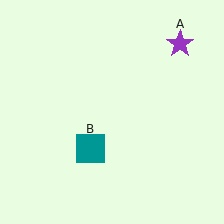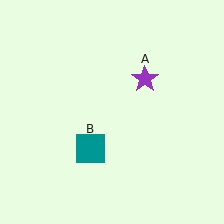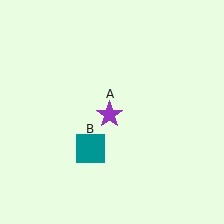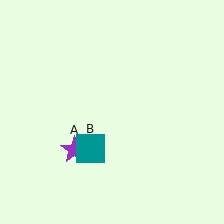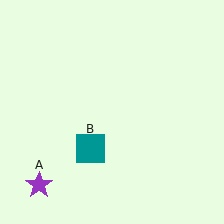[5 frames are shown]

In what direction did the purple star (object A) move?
The purple star (object A) moved down and to the left.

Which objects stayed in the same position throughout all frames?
Teal square (object B) remained stationary.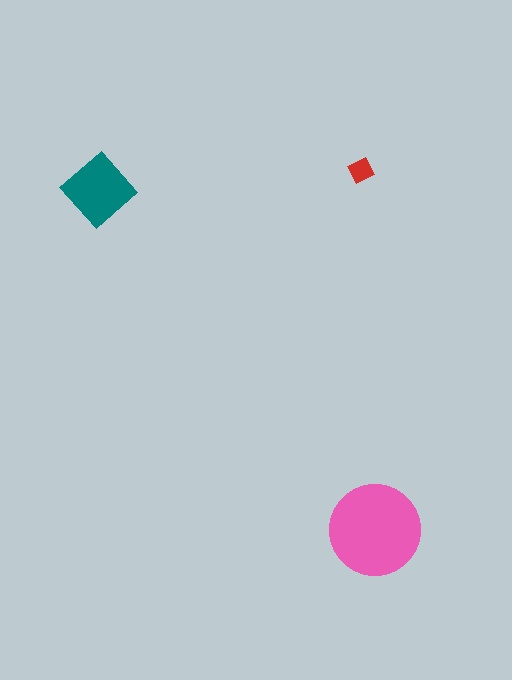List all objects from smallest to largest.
The red diamond, the teal diamond, the pink circle.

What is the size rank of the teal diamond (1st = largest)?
2nd.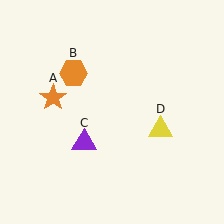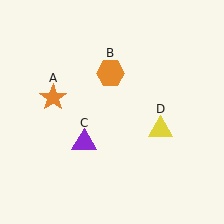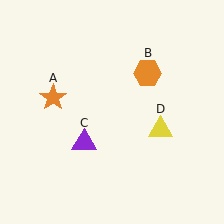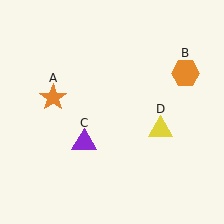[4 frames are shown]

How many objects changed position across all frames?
1 object changed position: orange hexagon (object B).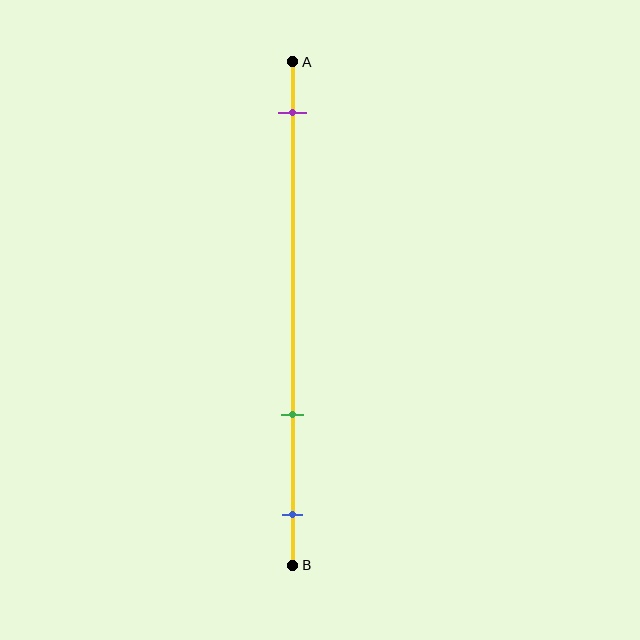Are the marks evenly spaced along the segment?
No, the marks are not evenly spaced.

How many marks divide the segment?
There are 3 marks dividing the segment.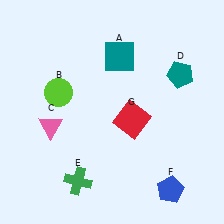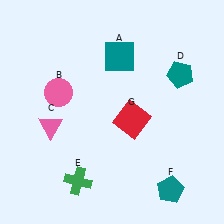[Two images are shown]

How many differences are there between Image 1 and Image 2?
There are 2 differences between the two images.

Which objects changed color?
B changed from lime to pink. F changed from blue to teal.